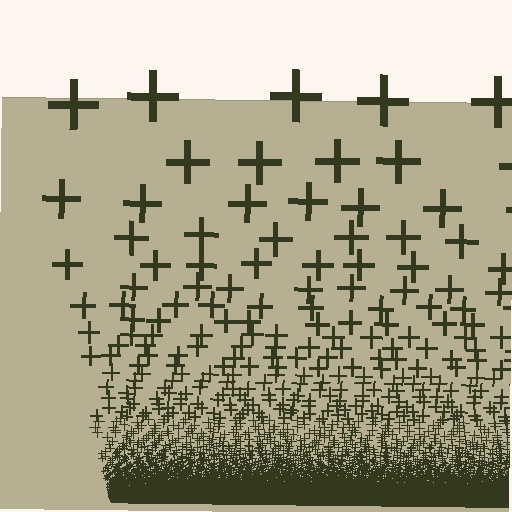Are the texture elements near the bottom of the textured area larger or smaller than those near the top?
Smaller. The gradient is inverted — elements near the bottom are smaller and denser.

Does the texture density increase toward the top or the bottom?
Density increases toward the bottom.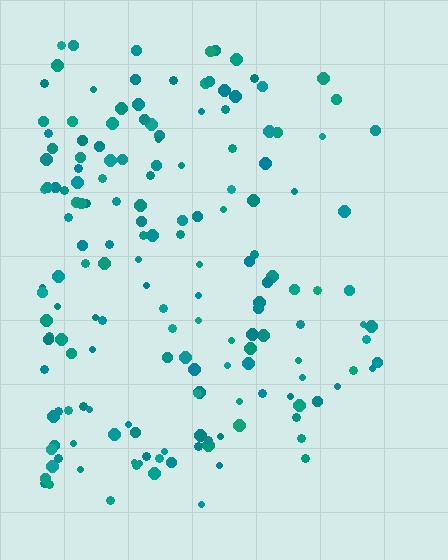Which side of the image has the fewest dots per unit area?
The right.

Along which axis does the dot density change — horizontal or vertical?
Horizontal.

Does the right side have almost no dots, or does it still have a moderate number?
Still a moderate number, just noticeably fewer than the left.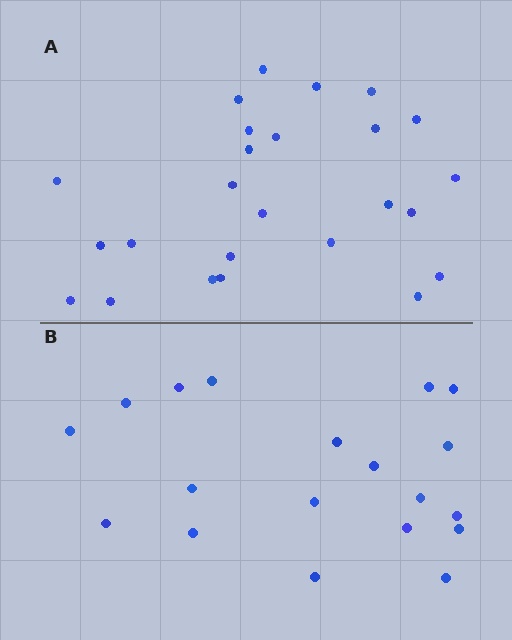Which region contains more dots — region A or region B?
Region A (the top region) has more dots.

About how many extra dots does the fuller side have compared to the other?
Region A has about 6 more dots than region B.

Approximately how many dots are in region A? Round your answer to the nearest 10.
About 20 dots. (The exact count is 25, which rounds to 20.)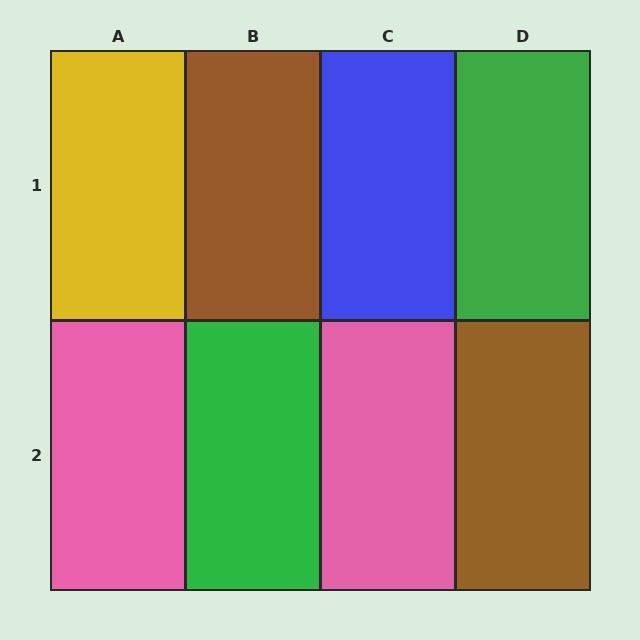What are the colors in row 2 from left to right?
Pink, green, pink, brown.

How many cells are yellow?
1 cell is yellow.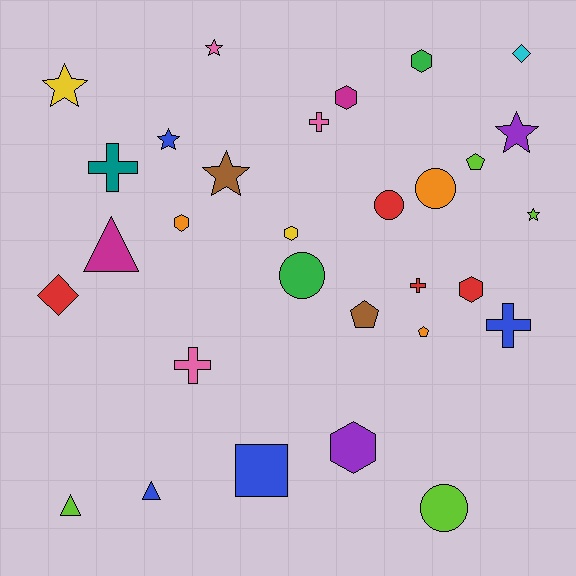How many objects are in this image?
There are 30 objects.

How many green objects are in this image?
There are 2 green objects.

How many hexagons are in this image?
There are 6 hexagons.